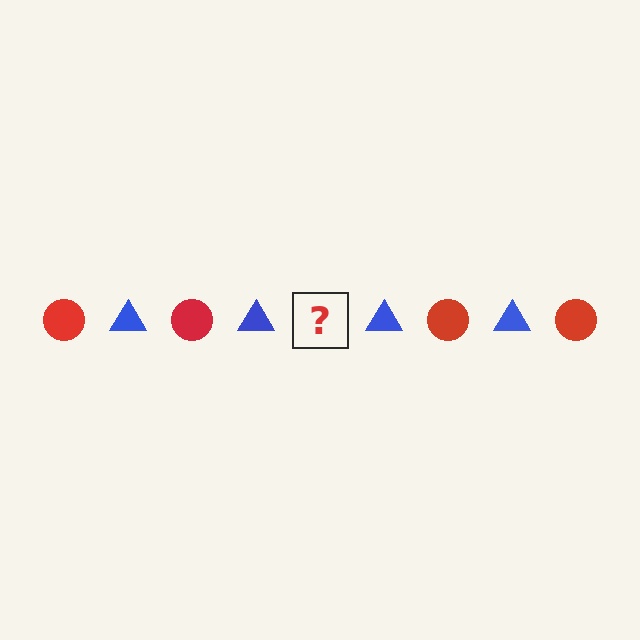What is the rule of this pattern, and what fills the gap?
The rule is that the pattern alternates between red circle and blue triangle. The gap should be filled with a red circle.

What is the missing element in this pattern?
The missing element is a red circle.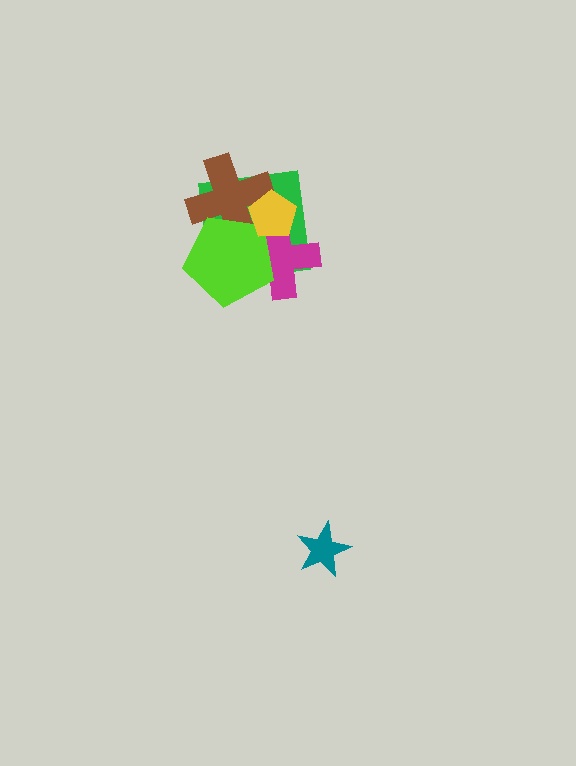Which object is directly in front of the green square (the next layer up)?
The brown cross is directly in front of the green square.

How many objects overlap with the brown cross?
3 objects overlap with the brown cross.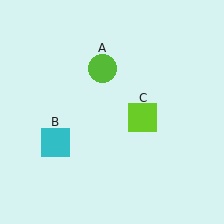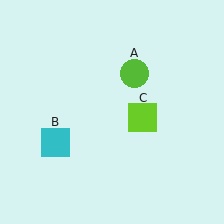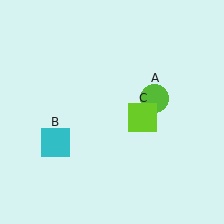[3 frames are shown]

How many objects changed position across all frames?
1 object changed position: lime circle (object A).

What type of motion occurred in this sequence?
The lime circle (object A) rotated clockwise around the center of the scene.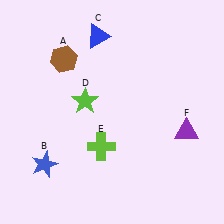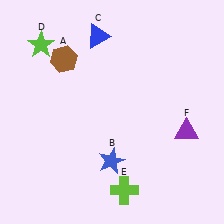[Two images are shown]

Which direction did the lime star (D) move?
The lime star (D) moved up.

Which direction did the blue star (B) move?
The blue star (B) moved right.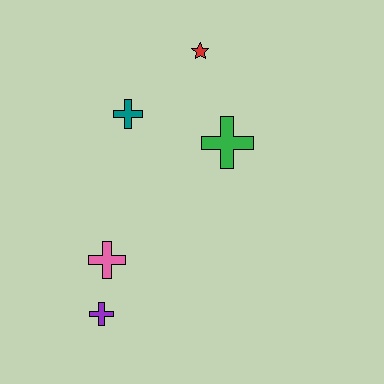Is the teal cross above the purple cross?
Yes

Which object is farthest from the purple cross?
The red star is farthest from the purple cross.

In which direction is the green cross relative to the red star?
The green cross is below the red star.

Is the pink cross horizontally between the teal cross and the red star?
No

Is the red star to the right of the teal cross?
Yes